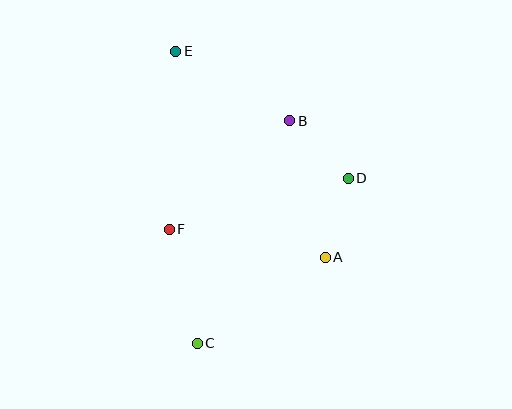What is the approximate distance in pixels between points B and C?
The distance between B and C is approximately 241 pixels.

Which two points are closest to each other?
Points B and D are closest to each other.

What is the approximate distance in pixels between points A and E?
The distance between A and E is approximately 254 pixels.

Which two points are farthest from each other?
Points C and E are farthest from each other.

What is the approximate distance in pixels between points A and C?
The distance between A and C is approximately 154 pixels.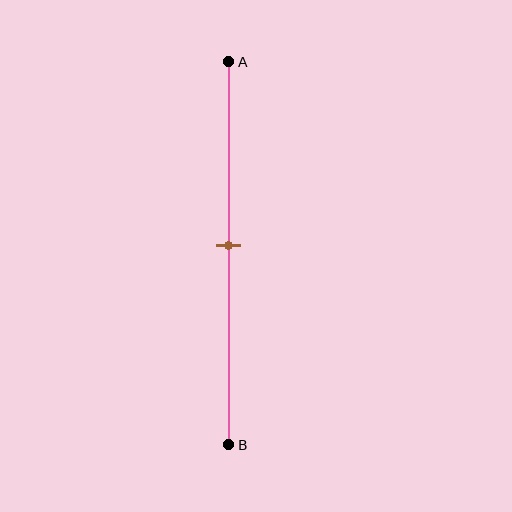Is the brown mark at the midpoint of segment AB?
Yes, the mark is approximately at the midpoint.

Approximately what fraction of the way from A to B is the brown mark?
The brown mark is approximately 50% of the way from A to B.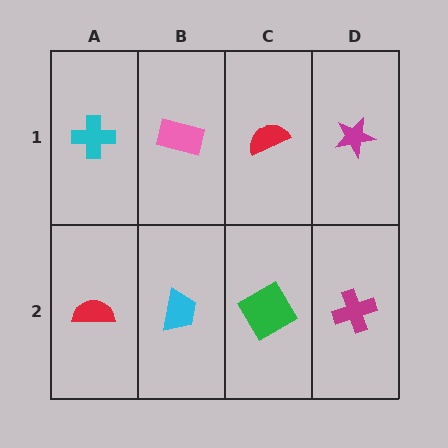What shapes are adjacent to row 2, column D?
A magenta star (row 1, column D), a green diamond (row 2, column C).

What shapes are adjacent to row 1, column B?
A cyan trapezoid (row 2, column B), a cyan cross (row 1, column A), a red semicircle (row 1, column C).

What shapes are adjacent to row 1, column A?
A red semicircle (row 2, column A), a pink rectangle (row 1, column B).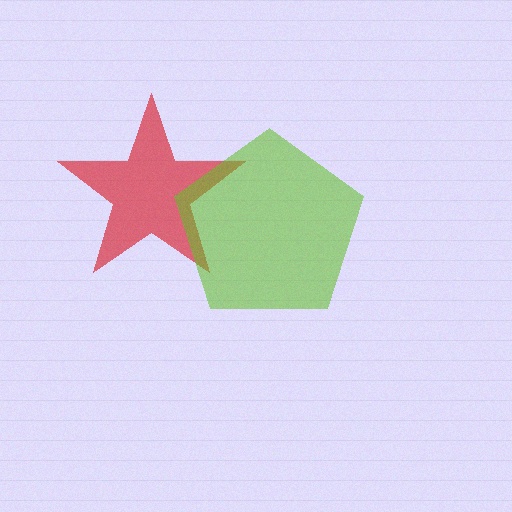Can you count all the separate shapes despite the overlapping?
Yes, there are 2 separate shapes.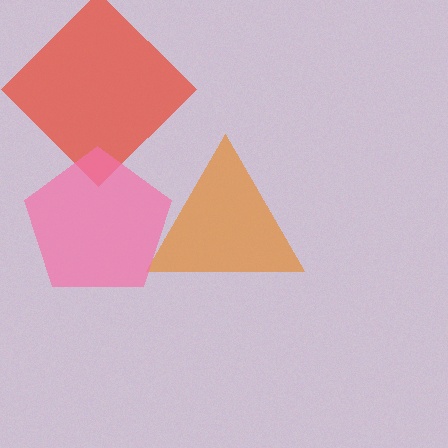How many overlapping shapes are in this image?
There are 3 overlapping shapes in the image.